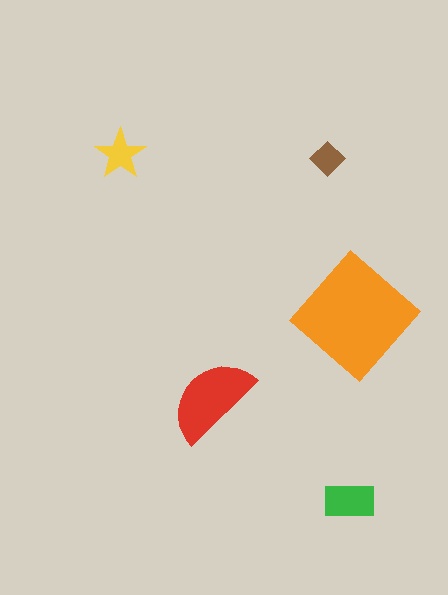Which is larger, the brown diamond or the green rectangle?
The green rectangle.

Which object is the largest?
The orange diamond.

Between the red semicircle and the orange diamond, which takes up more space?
The orange diamond.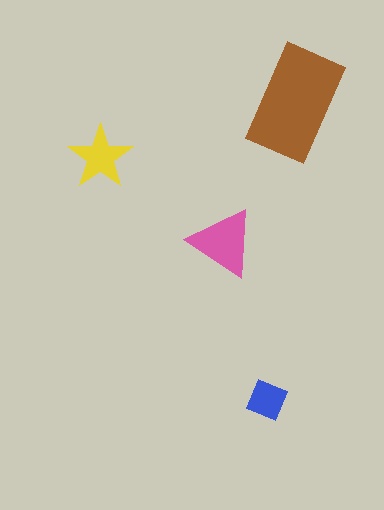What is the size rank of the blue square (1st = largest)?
4th.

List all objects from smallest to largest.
The blue square, the yellow star, the pink triangle, the brown rectangle.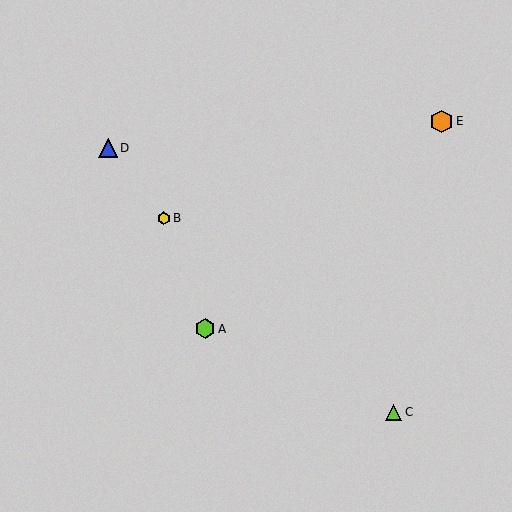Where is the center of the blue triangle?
The center of the blue triangle is at (108, 148).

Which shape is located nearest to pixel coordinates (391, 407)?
The lime triangle (labeled C) at (393, 412) is nearest to that location.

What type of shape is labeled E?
Shape E is an orange hexagon.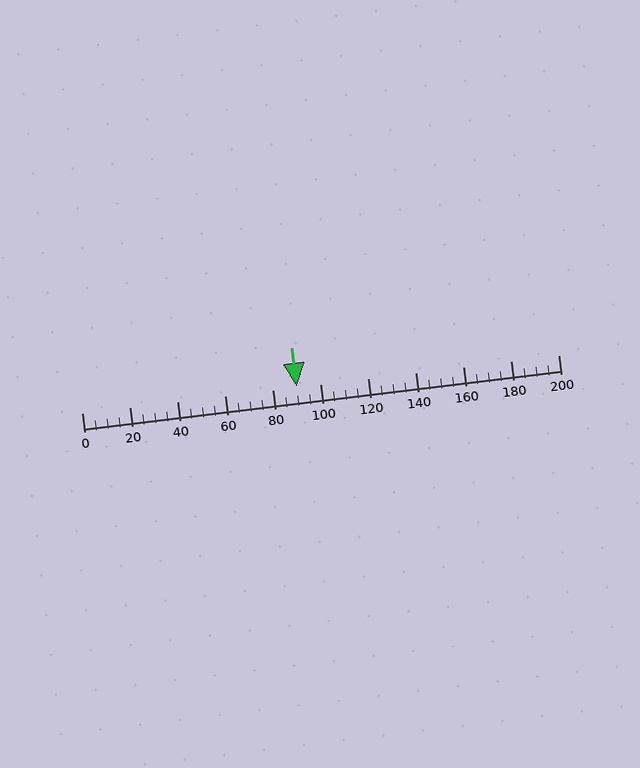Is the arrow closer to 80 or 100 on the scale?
The arrow is closer to 100.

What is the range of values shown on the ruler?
The ruler shows values from 0 to 200.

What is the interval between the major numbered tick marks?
The major tick marks are spaced 20 units apart.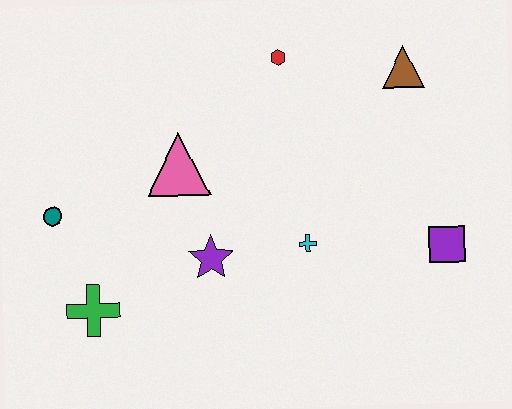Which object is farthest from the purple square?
The teal circle is farthest from the purple square.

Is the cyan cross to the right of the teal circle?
Yes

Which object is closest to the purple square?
The cyan cross is closest to the purple square.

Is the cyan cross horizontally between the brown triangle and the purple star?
Yes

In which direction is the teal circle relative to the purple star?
The teal circle is to the left of the purple star.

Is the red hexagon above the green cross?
Yes